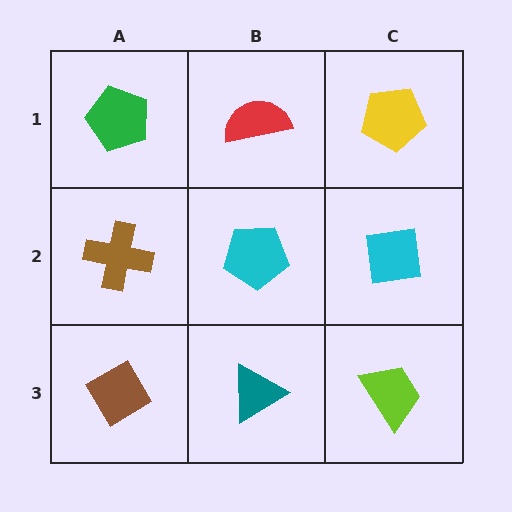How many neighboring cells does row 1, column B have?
3.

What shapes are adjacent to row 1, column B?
A cyan pentagon (row 2, column B), a green pentagon (row 1, column A), a yellow pentagon (row 1, column C).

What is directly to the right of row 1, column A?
A red semicircle.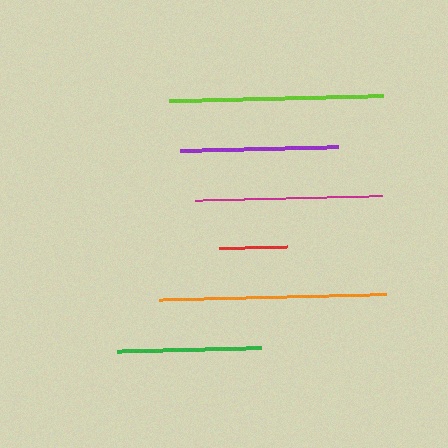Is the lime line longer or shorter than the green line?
The lime line is longer than the green line.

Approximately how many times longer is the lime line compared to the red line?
The lime line is approximately 3.1 times the length of the red line.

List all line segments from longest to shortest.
From longest to shortest: orange, lime, magenta, purple, green, red.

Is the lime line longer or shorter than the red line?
The lime line is longer than the red line.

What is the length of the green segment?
The green segment is approximately 144 pixels long.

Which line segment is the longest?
The orange line is the longest at approximately 227 pixels.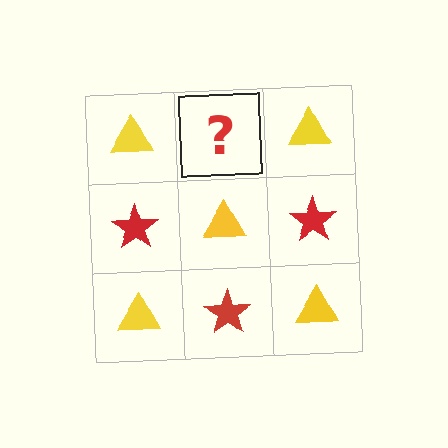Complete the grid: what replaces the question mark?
The question mark should be replaced with a red star.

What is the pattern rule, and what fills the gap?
The rule is that it alternates yellow triangle and red star in a checkerboard pattern. The gap should be filled with a red star.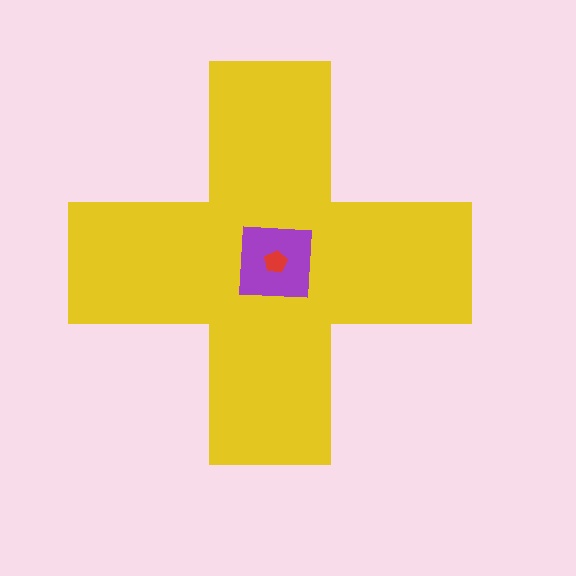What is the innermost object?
The red pentagon.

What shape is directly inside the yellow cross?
The purple square.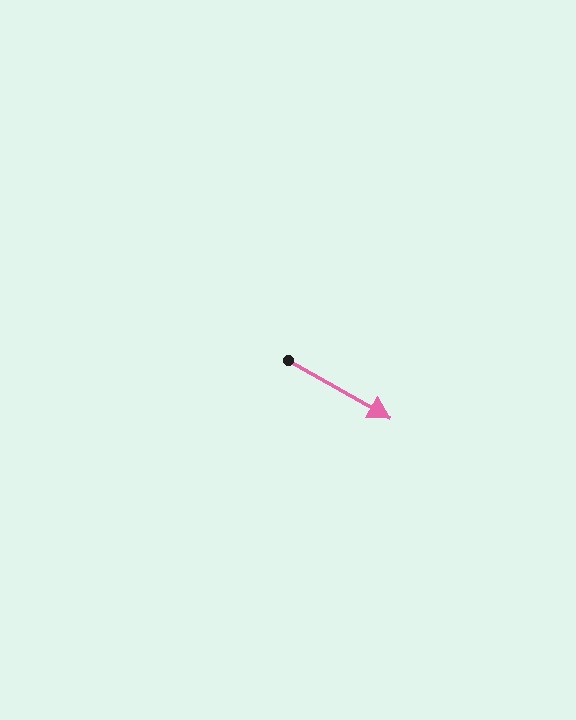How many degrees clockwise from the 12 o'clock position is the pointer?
Approximately 119 degrees.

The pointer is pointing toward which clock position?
Roughly 4 o'clock.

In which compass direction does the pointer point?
Southeast.